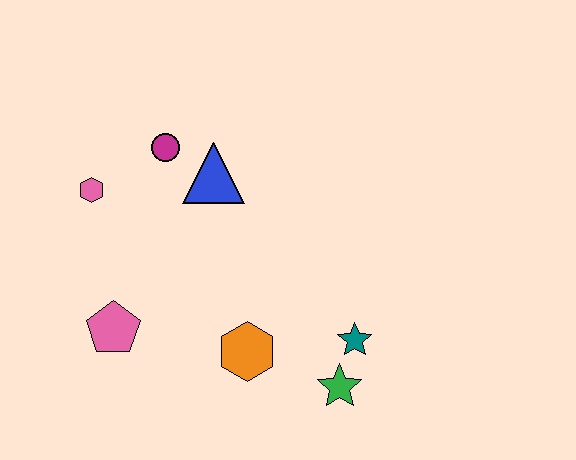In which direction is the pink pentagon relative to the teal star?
The pink pentagon is to the left of the teal star.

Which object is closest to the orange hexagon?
The green star is closest to the orange hexagon.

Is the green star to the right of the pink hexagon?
Yes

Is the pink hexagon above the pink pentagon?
Yes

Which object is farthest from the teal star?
The pink hexagon is farthest from the teal star.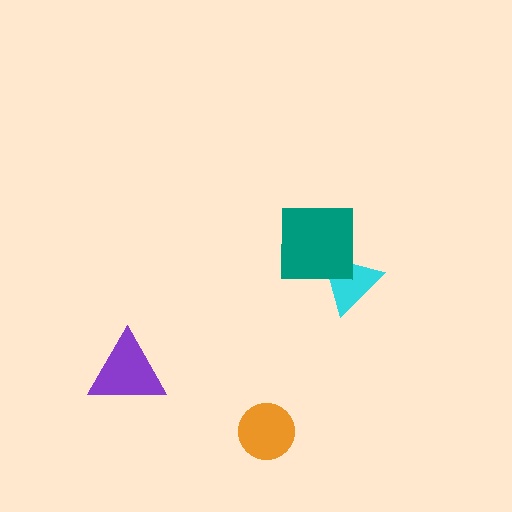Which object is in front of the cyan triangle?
The teal square is in front of the cyan triangle.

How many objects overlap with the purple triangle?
0 objects overlap with the purple triangle.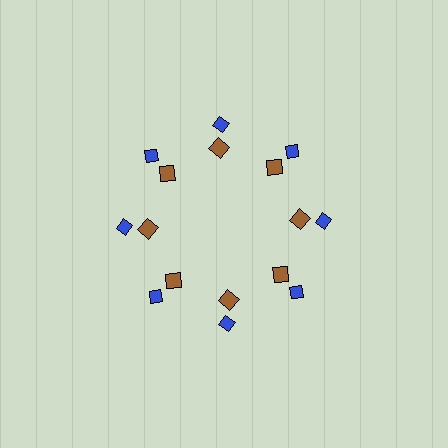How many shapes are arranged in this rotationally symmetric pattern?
There are 16 shapes, arranged in 8 groups of 2.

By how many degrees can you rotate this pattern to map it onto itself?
The pattern maps onto itself every 45 degrees of rotation.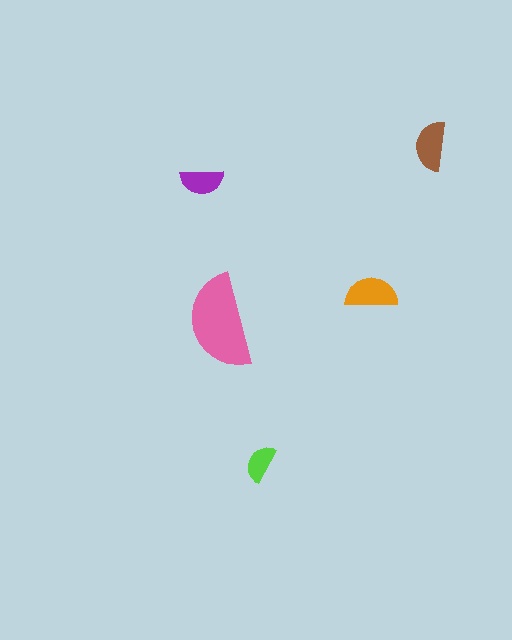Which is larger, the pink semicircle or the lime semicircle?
The pink one.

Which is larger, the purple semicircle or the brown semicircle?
The brown one.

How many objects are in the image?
There are 5 objects in the image.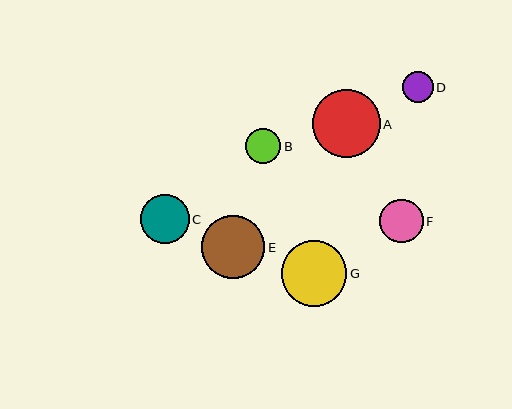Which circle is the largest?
Circle A is the largest with a size of approximately 68 pixels.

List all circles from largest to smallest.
From largest to smallest: A, G, E, C, F, B, D.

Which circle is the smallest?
Circle D is the smallest with a size of approximately 31 pixels.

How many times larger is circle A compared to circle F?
Circle A is approximately 1.6 times the size of circle F.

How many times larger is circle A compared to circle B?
Circle A is approximately 1.9 times the size of circle B.